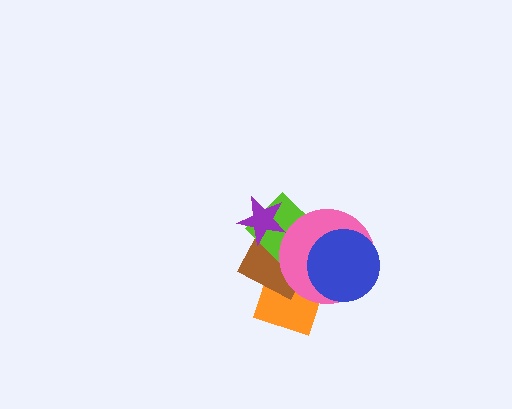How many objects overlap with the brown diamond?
5 objects overlap with the brown diamond.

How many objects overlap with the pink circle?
4 objects overlap with the pink circle.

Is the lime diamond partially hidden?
Yes, it is partially covered by another shape.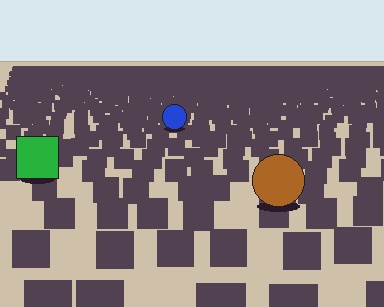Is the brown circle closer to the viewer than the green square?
Yes. The brown circle is closer — you can tell from the texture gradient: the ground texture is coarser near it.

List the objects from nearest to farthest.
From nearest to farthest: the brown circle, the green square, the blue circle.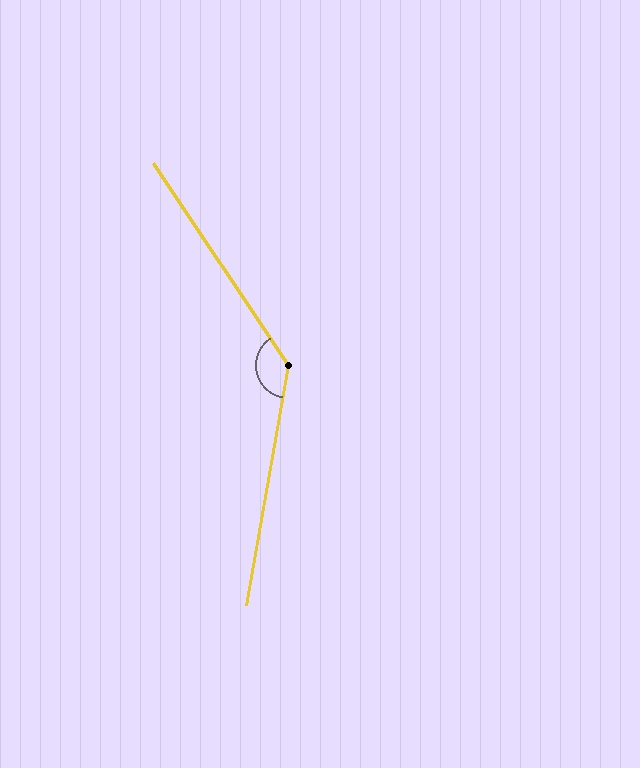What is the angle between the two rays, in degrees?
Approximately 136 degrees.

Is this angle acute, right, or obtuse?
It is obtuse.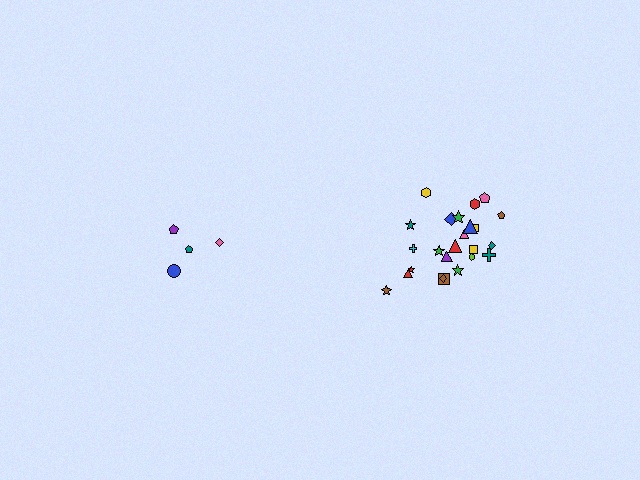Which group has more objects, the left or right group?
The right group.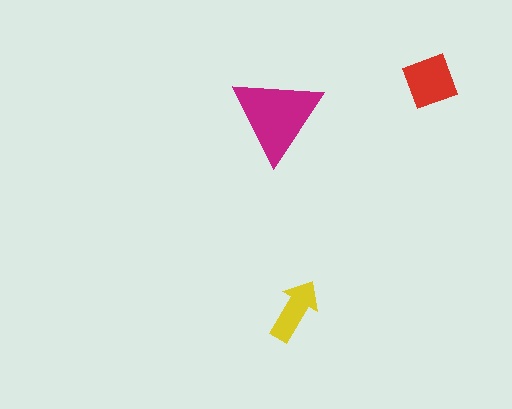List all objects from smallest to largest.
The yellow arrow, the red diamond, the magenta triangle.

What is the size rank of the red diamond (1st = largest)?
2nd.